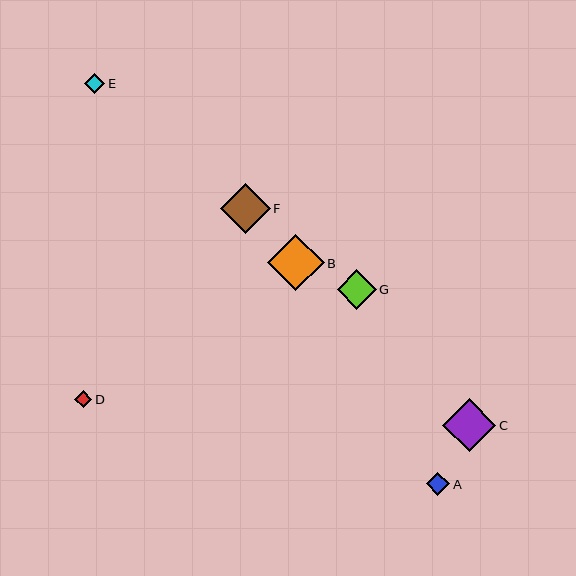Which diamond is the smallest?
Diamond D is the smallest with a size of approximately 18 pixels.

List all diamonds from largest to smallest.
From largest to smallest: B, C, F, G, A, E, D.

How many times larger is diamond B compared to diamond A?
Diamond B is approximately 2.4 times the size of diamond A.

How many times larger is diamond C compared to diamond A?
Diamond C is approximately 2.3 times the size of diamond A.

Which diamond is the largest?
Diamond B is the largest with a size of approximately 56 pixels.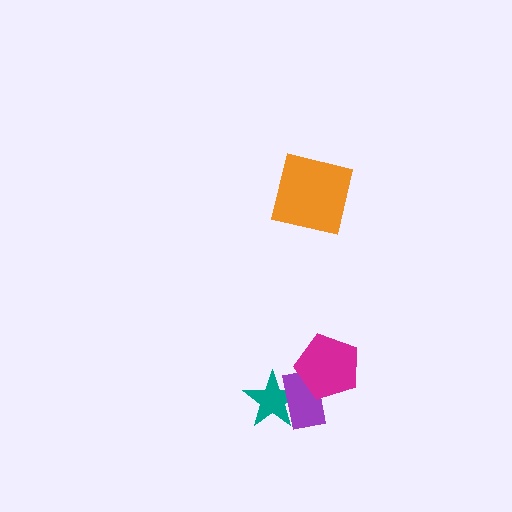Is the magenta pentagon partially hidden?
No, no other shape covers it.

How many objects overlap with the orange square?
0 objects overlap with the orange square.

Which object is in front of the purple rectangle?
The magenta pentagon is in front of the purple rectangle.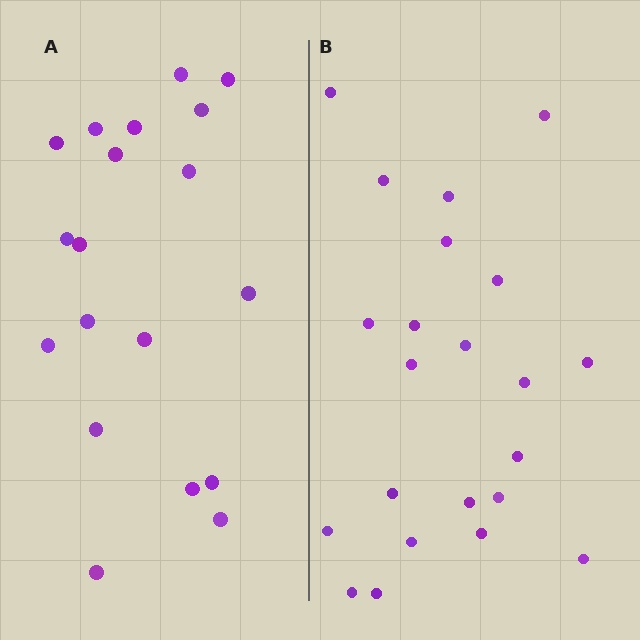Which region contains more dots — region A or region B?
Region B (the right region) has more dots.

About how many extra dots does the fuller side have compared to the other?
Region B has just a few more — roughly 2 or 3 more dots than region A.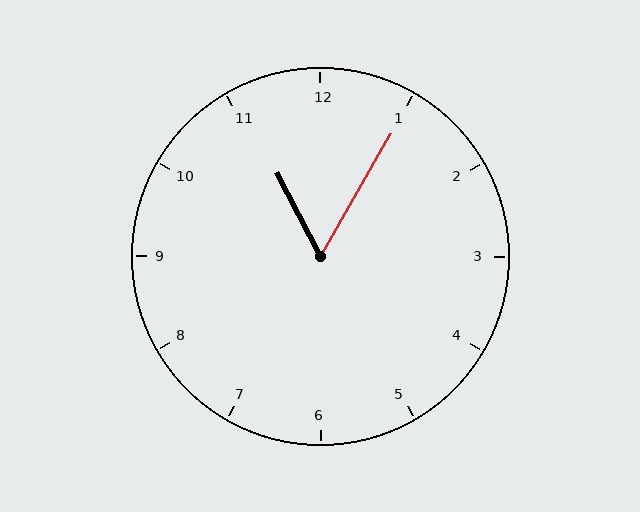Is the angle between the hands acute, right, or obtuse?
It is acute.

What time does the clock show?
11:05.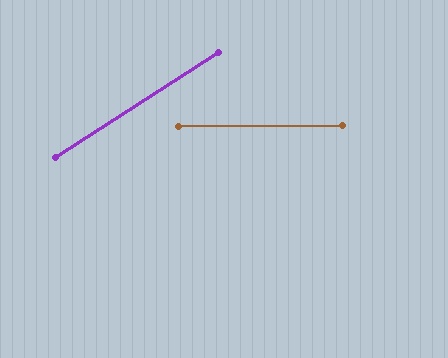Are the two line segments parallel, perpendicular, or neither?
Neither parallel nor perpendicular — they differ by about 33°.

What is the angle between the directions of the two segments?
Approximately 33 degrees.